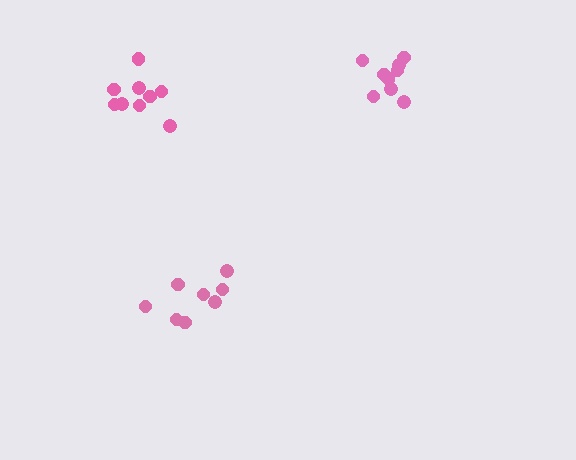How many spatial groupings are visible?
There are 3 spatial groupings.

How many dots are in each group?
Group 1: 8 dots, Group 2: 9 dots, Group 3: 9 dots (26 total).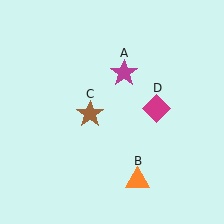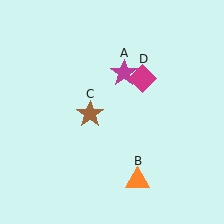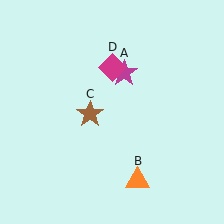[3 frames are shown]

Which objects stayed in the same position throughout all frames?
Magenta star (object A) and orange triangle (object B) and brown star (object C) remained stationary.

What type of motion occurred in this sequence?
The magenta diamond (object D) rotated counterclockwise around the center of the scene.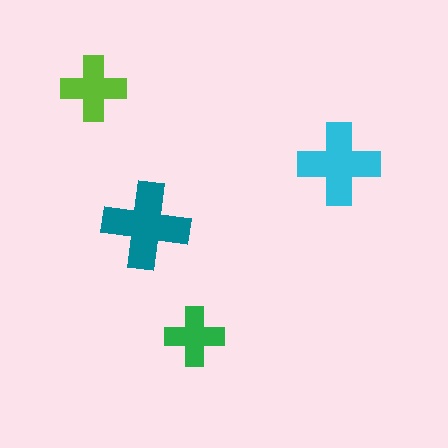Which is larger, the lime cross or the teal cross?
The teal one.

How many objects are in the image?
There are 4 objects in the image.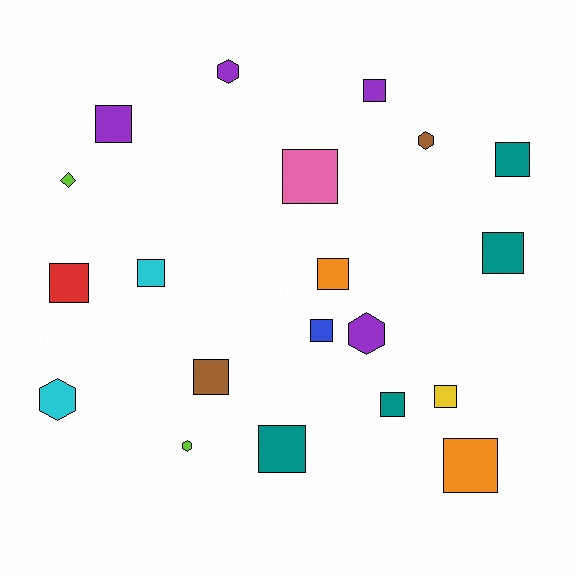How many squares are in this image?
There are 14 squares.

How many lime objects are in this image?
There are 2 lime objects.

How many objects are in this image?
There are 20 objects.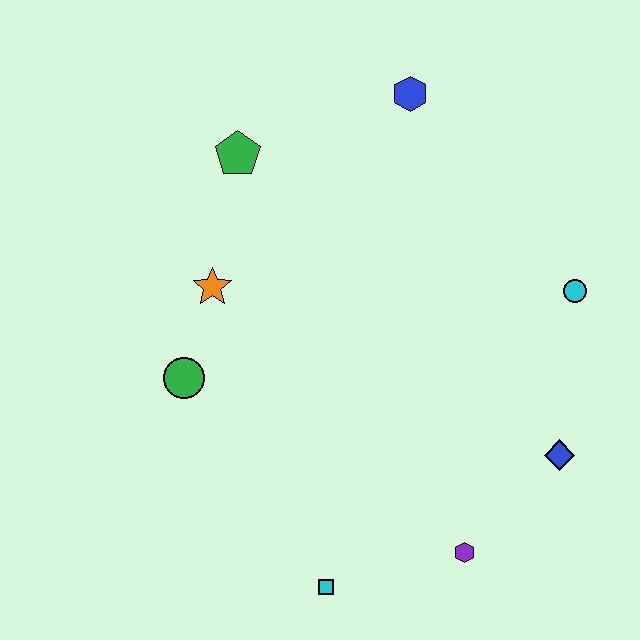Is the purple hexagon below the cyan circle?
Yes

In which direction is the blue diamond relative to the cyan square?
The blue diamond is to the right of the cyan square.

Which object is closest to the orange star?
The green circle is closest to the orange star.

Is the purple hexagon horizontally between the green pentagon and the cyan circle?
Yes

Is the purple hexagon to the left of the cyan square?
No